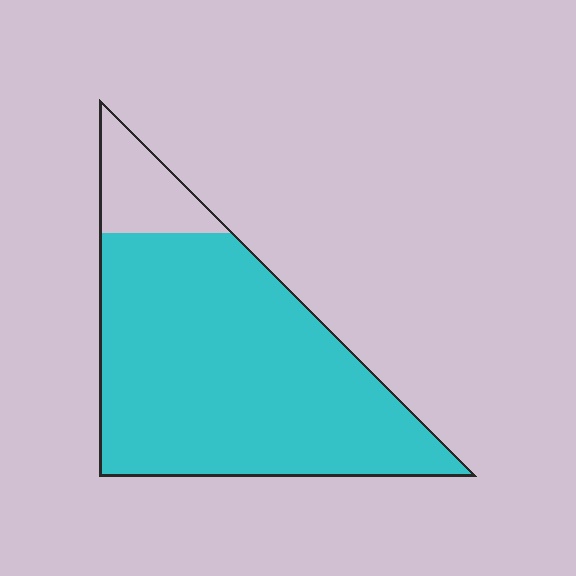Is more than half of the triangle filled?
Yes.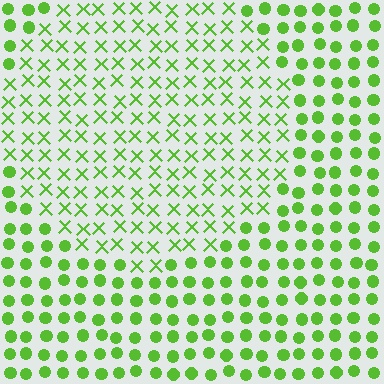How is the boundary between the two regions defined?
The boundary is defined by a change in element shape: X marks inside vs. circles outside. All elements share the same color and spacing.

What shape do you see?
I see a circle.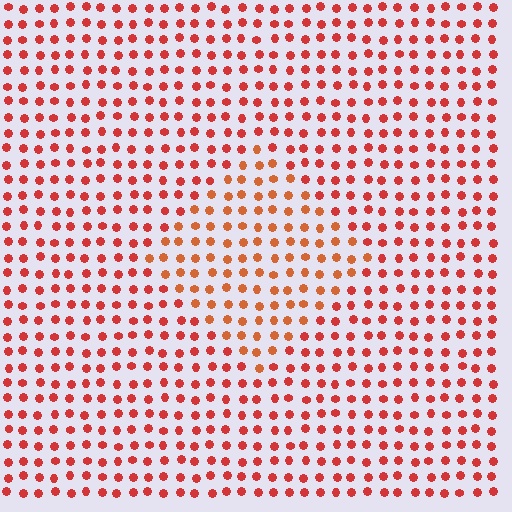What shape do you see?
I see a diamond.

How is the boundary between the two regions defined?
The boundary is defined purely by a slight shift in hue (about 20 degrees). Spacing, size, and orientation are identical on both sides.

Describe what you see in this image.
The image is filled with small red elements in a uniform arrangement. A diamond-shaped region is visible where the elements are tinted to a slightly different hue, forming a subtle color boundary.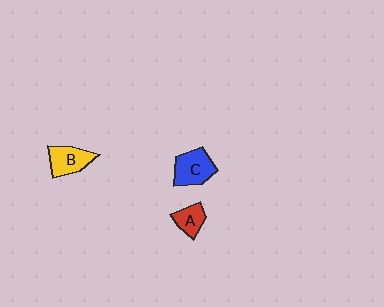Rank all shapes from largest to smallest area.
From largest to smallest: C (blue), B (yellow), A (red).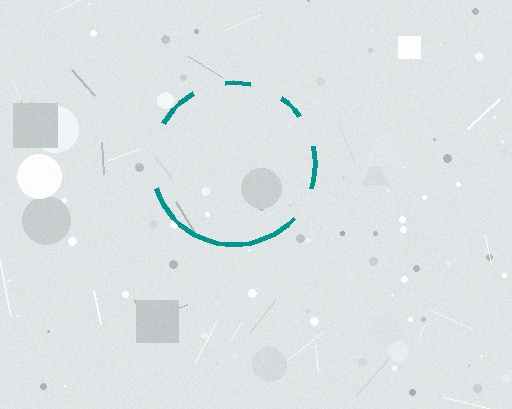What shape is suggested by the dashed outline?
The dashed outline suggests a circle.